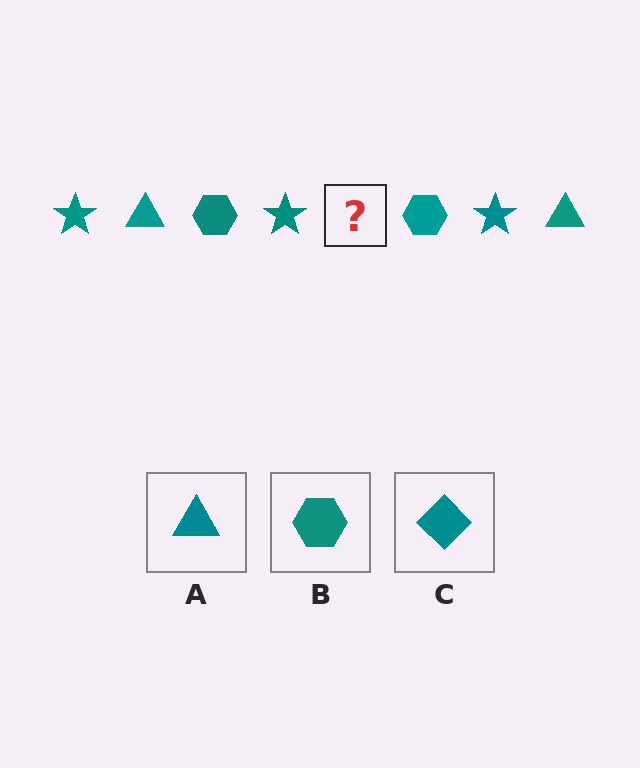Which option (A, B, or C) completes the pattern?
A.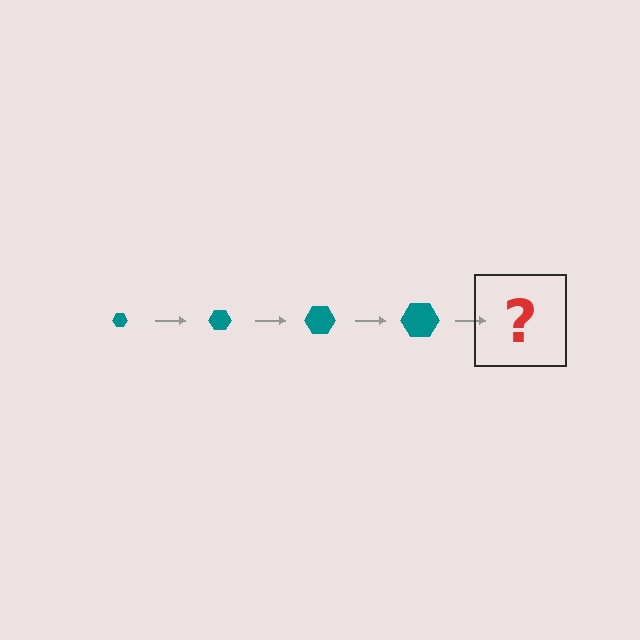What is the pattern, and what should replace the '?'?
The pattern is that the hexagon gets progressively larger each step. The '?' should be a teal hexagon, larger than the previous one.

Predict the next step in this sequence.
The next step is a teal hexagon, larger than the previous one.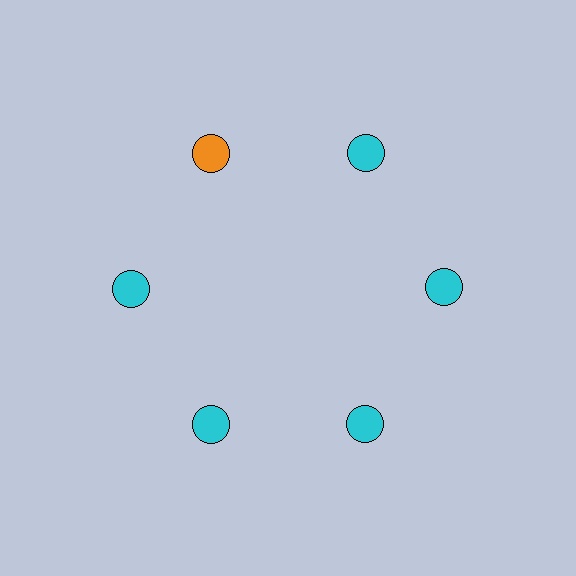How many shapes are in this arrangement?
There are 6 shapes arranged in a ring pattern.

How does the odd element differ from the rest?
It has a different color: orange instead of cyan.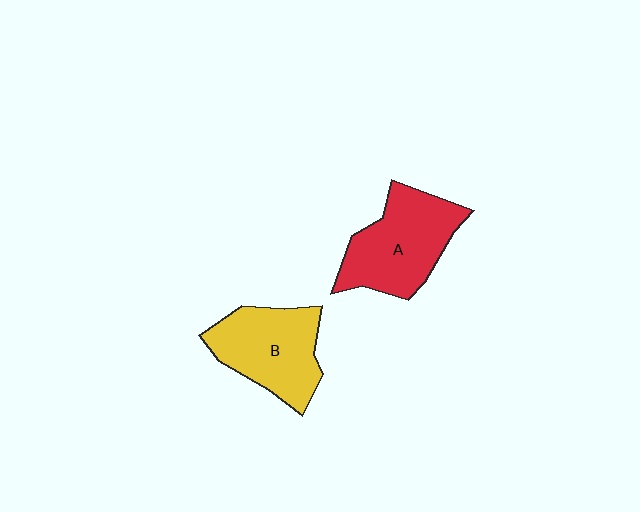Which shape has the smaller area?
Shape B (yellow).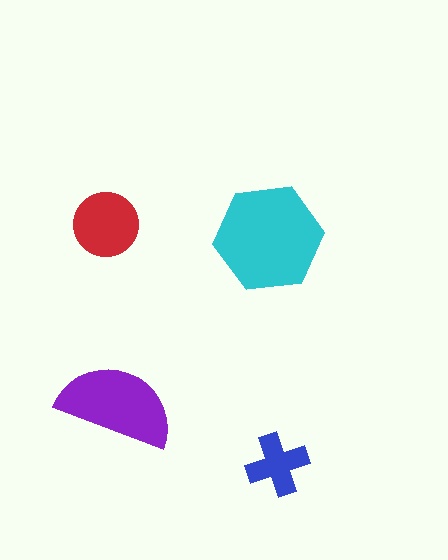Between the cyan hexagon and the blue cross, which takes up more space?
The cyan hexagon.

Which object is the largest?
The cyan hexagon.